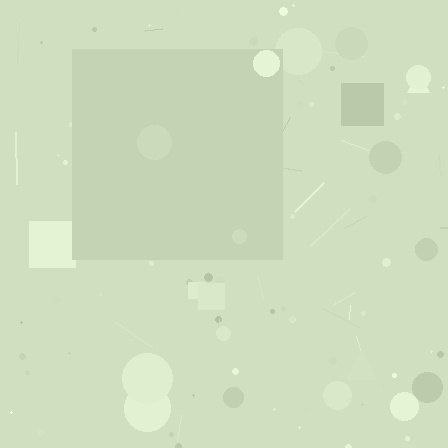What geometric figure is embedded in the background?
A square is embedded in the background.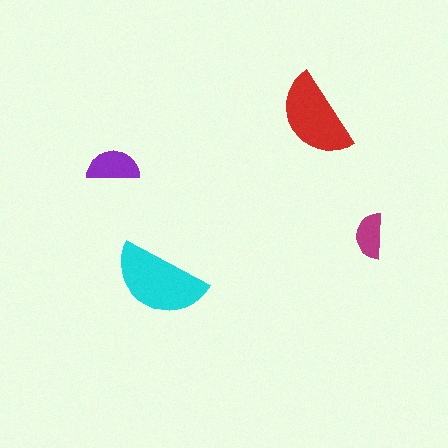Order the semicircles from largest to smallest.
the cyan one, the red one, the purple one, the magenta one.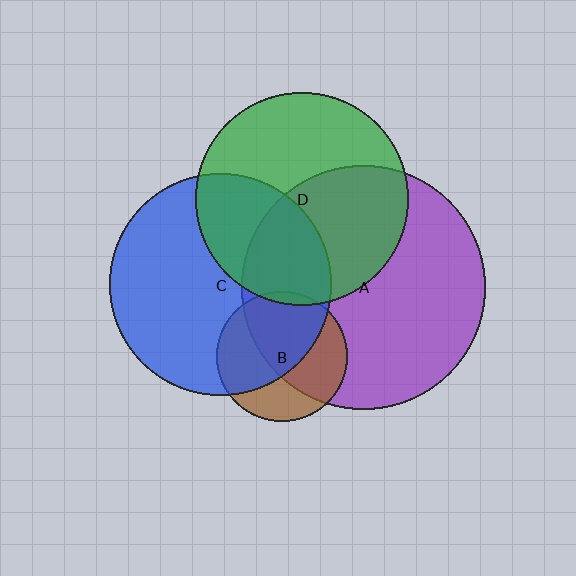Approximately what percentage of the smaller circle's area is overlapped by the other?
Approximately 30%.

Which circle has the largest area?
Circle A (purple).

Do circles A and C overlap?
Yes.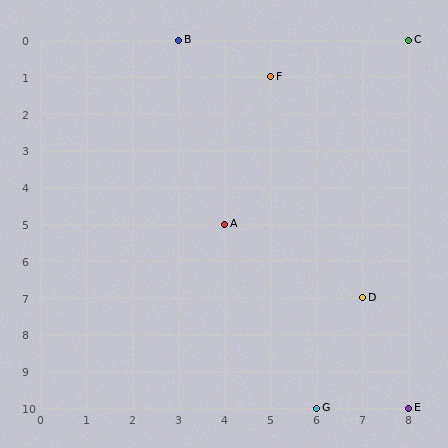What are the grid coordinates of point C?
Point C is at grid coordinates (8, 0).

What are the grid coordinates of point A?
Point A is at grid coordinates (4, 5).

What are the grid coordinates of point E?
Point E is at grid coordinates (8, 10).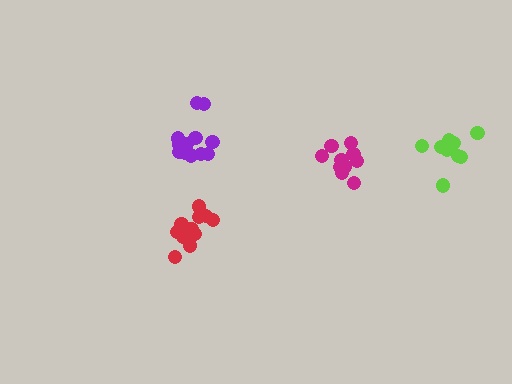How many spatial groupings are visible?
There are 4 spatial groupings.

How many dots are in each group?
Group 1: 12 dots, Group 2: 13 dots, Group 3: 11 dots, Group 4: 9 dots (45 total).